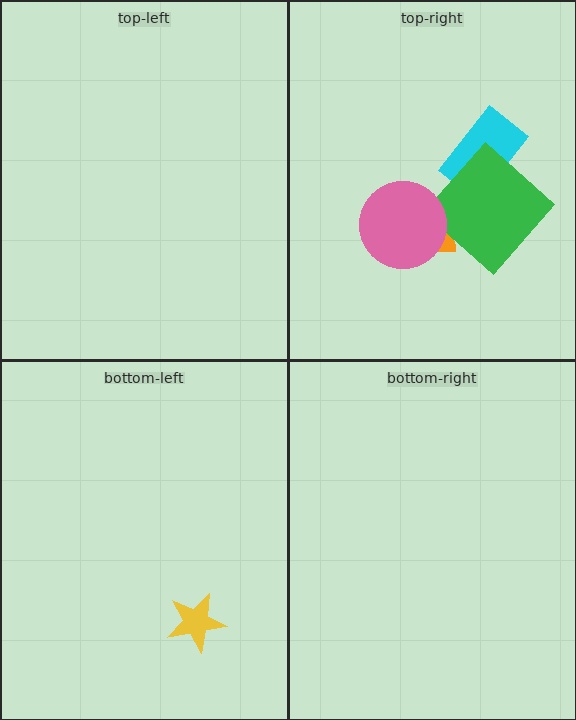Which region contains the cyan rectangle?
The top-right region.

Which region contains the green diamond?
The top-right region.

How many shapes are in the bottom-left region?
1.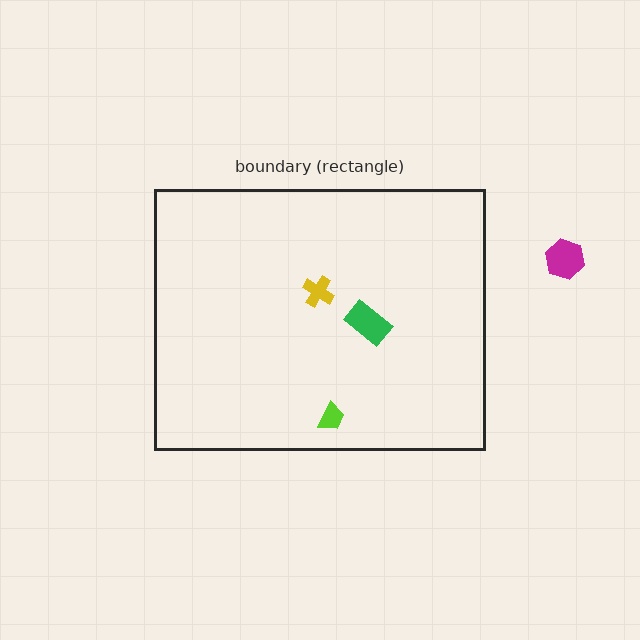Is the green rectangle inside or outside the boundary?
Inside.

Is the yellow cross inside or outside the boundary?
Inside.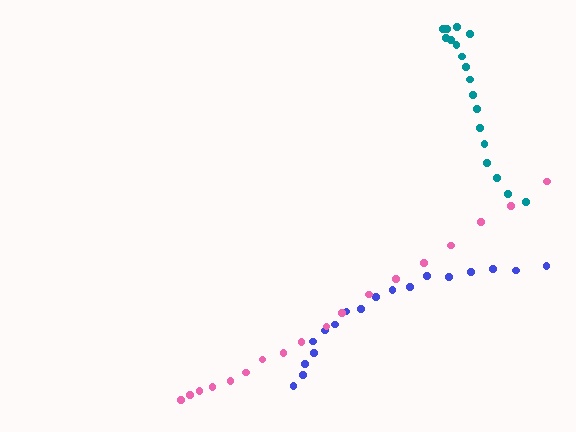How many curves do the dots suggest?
There are 3 distinct paths.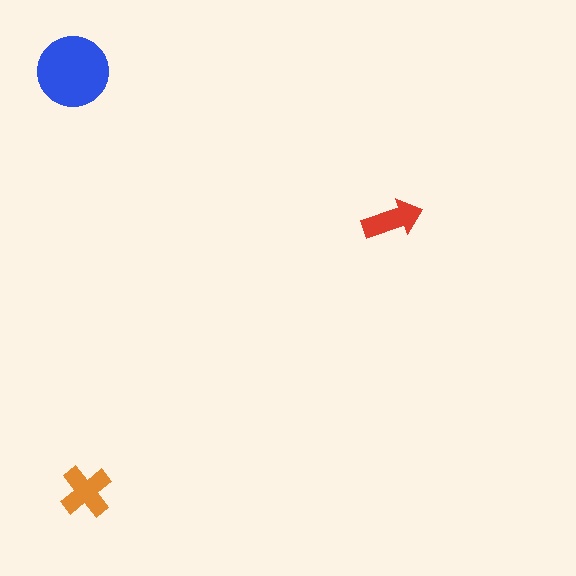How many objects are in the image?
There are 3 objects in the image.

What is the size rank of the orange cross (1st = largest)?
2nd.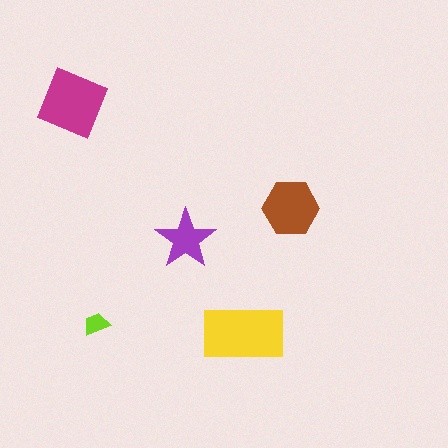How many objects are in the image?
There are 5 objects in the image.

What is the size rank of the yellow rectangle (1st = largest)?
1st.